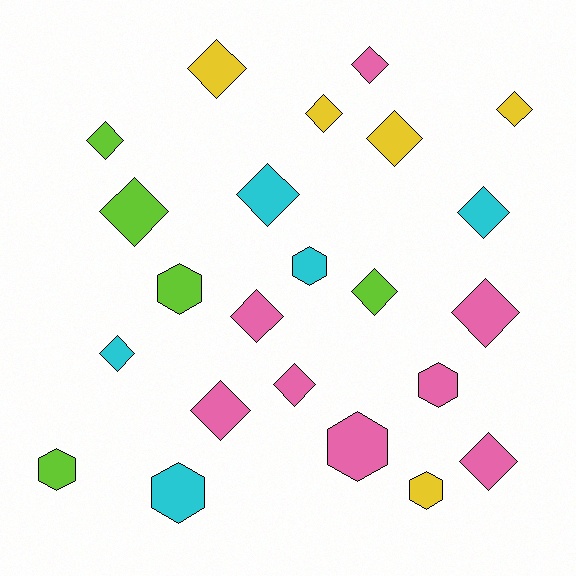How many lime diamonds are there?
There are 3 lime diamonds.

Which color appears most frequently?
Pink, with 8 objects.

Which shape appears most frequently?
Diamond, with 16 objects.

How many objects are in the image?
There are 23 objects.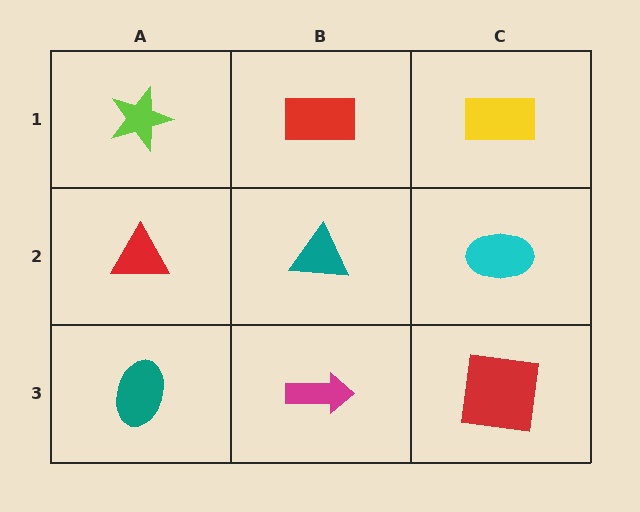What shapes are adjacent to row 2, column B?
A red rectangle (row 1, column B), a magenta arrow (row 3, column B), a red triangle (row 2, column A), a cyan ellipse (row 2, column C).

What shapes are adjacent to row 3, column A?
A red triangle (row 2, column A), a magenta arrow (row 3, column B).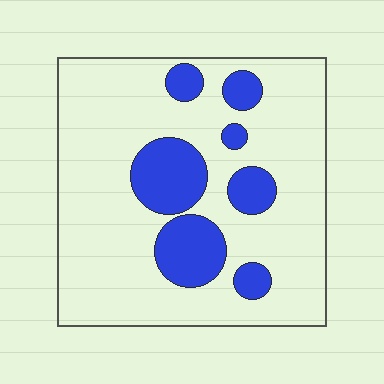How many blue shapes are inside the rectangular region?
7.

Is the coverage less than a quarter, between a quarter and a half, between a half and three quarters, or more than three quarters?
Less than a quarter.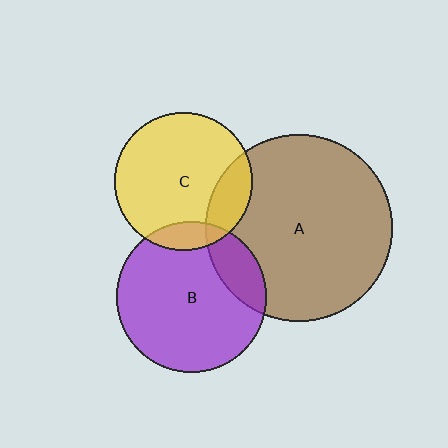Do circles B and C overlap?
Yes.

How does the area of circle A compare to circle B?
Approximately 1.5 times.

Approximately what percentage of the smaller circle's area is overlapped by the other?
Approximately 10%.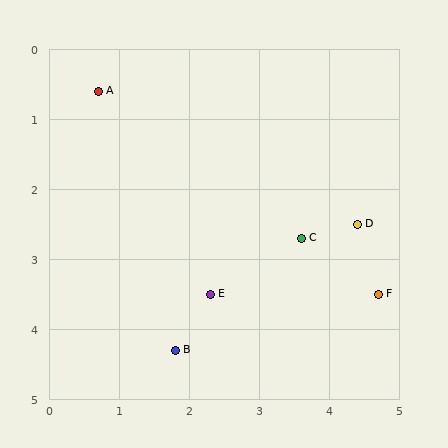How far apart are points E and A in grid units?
Points E and A are about 3.3 grid units apart.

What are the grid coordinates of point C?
Point C is at approximately (3.6, 2.7).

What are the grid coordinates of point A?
Point A is at approximately (0.7, 0.6).